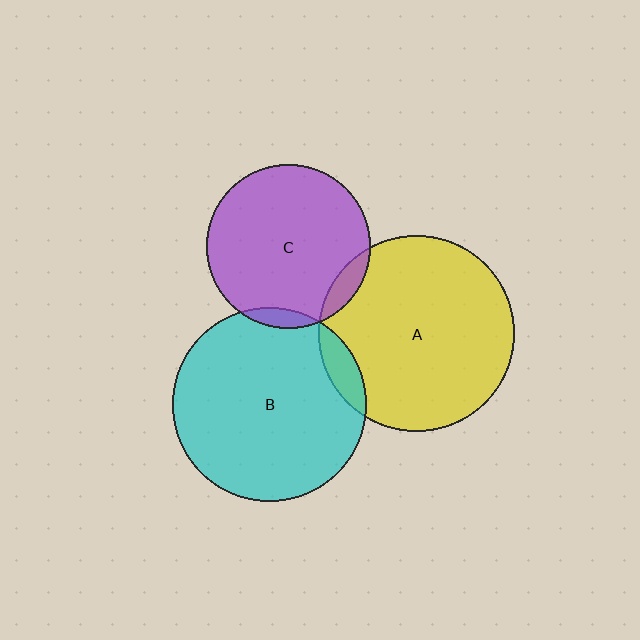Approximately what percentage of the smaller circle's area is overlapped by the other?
Approximately 10%.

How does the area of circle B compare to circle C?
Approximately 1.4 times.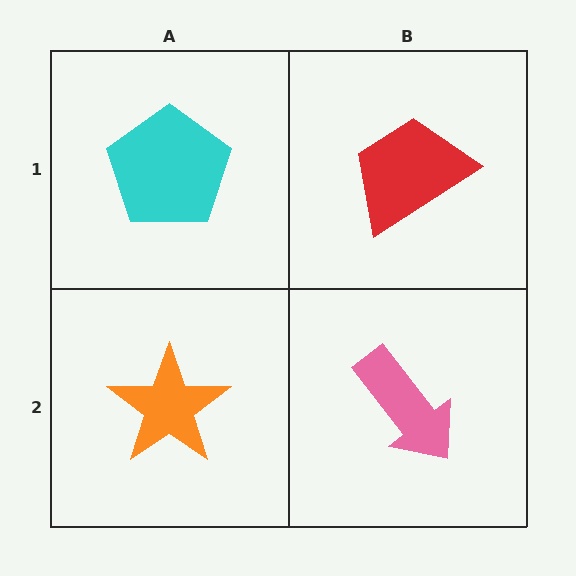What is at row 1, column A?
A cyan pentagon.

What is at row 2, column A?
An orange star.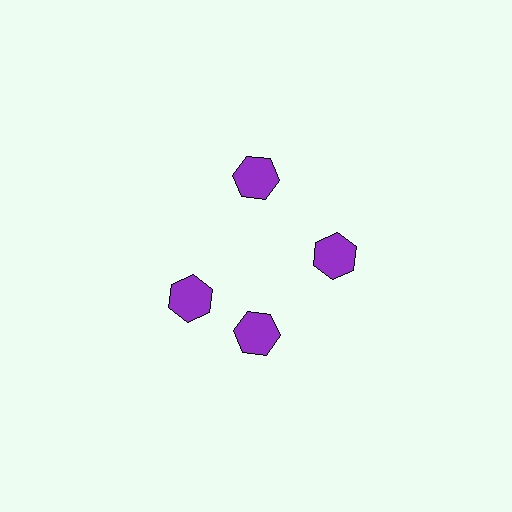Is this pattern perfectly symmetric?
No. The 4 purple hexagons are arranged in a ring, but one element near the 9 o'clock position is rotated out of alignment along the ring, breaking the 4-fold rotational symmetry.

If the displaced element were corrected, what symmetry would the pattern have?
It would have 4-fold rotational symmetry — the pattern would map onto itself every 90 degrees.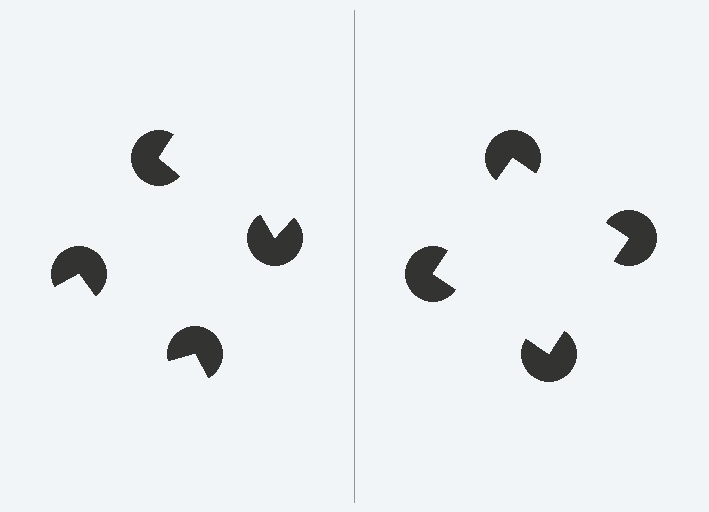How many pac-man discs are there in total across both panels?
8 — 4 on each side.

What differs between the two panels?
The pac-man discs are positioned identically on both sides; only the wedge orientations differ. On the right they align to a square; on the left they are misaligned.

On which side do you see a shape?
An illusory square appears on the right side. On the left side the wedge cuts are rotated, so no coherent shape forms.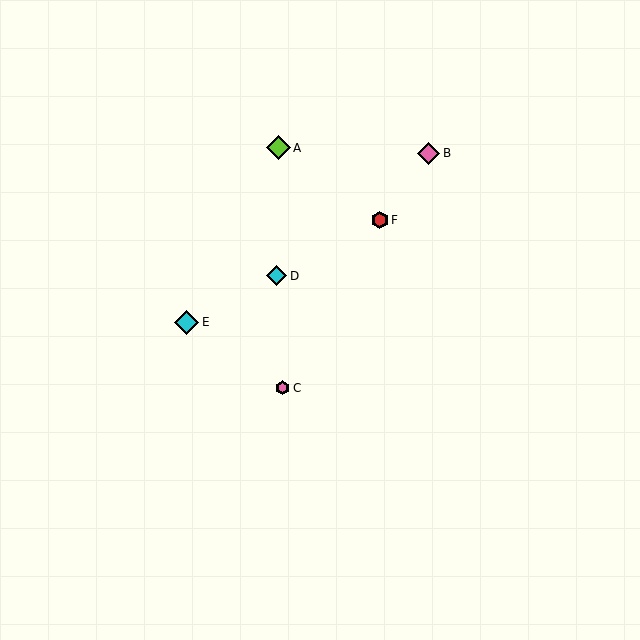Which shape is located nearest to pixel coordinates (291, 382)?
The pink hexagon (labeled C) at (283, 388) is nearest to that location.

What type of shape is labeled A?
Shape A is a lime diamond.